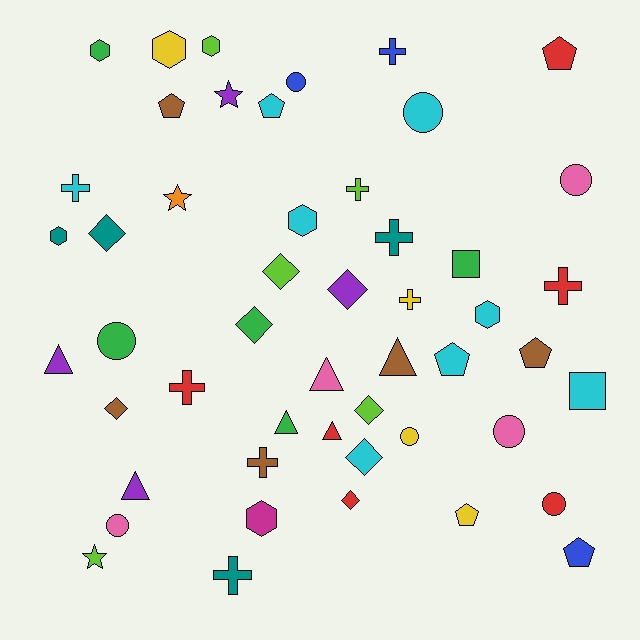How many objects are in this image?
There are 50 objects.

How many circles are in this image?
There are 8 circles.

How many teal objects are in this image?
There are 4 teal objects.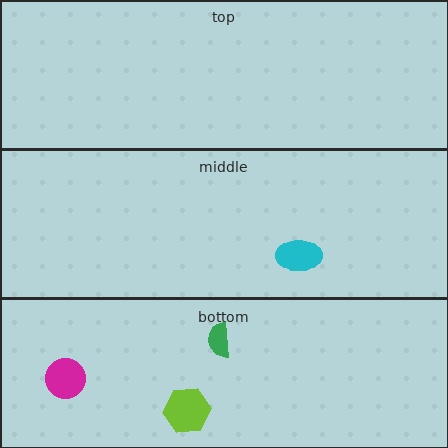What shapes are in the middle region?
The cyan ellipse.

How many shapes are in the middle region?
1.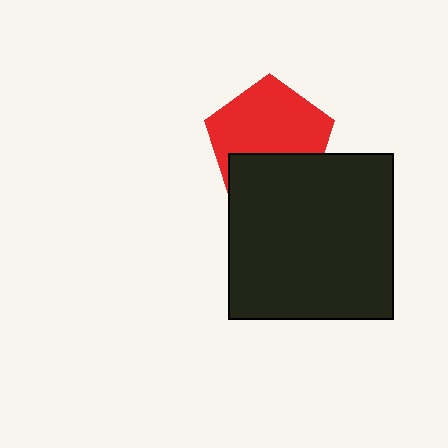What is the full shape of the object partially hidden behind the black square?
The partially hidden object is a red pentagon.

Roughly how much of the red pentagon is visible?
Most of it is visible (roughly 65%).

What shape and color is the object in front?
The object in front is a black square.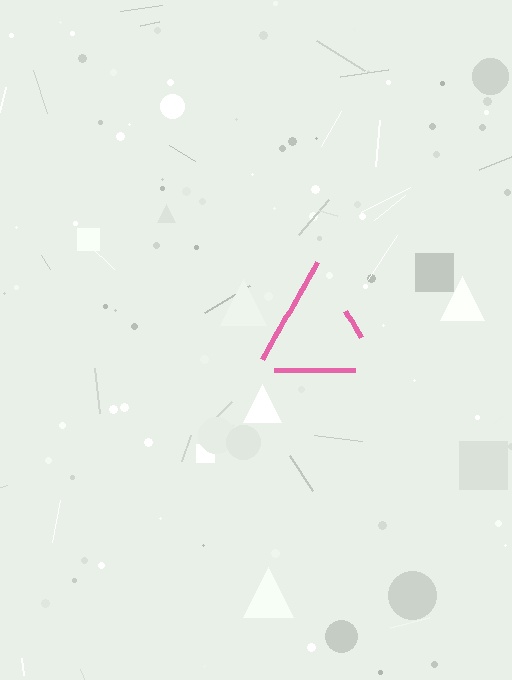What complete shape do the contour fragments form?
The contour fragments form a triangle.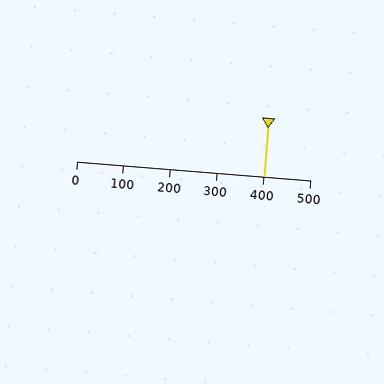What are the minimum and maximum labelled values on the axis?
The axis runs from 0 to 500.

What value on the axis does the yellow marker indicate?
The marker indicates approximately 400.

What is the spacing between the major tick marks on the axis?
The major ticks are spaced 100 apart.